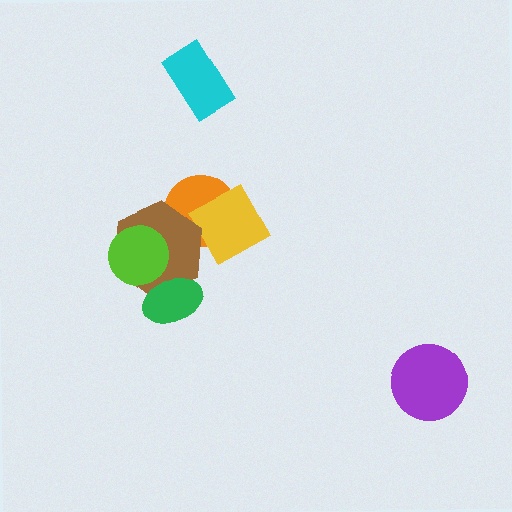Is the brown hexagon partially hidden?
Yes, it is partially covered by another shape.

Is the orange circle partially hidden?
Yes, it is partially covered by another shape.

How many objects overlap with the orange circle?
2 objects overlap with the orange circle.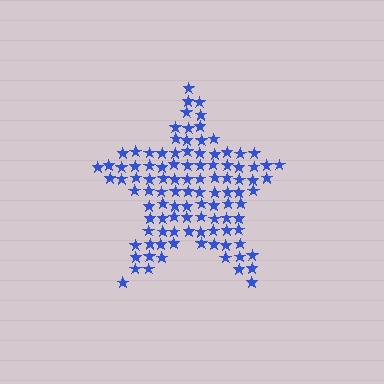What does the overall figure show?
The overall figure shows a star.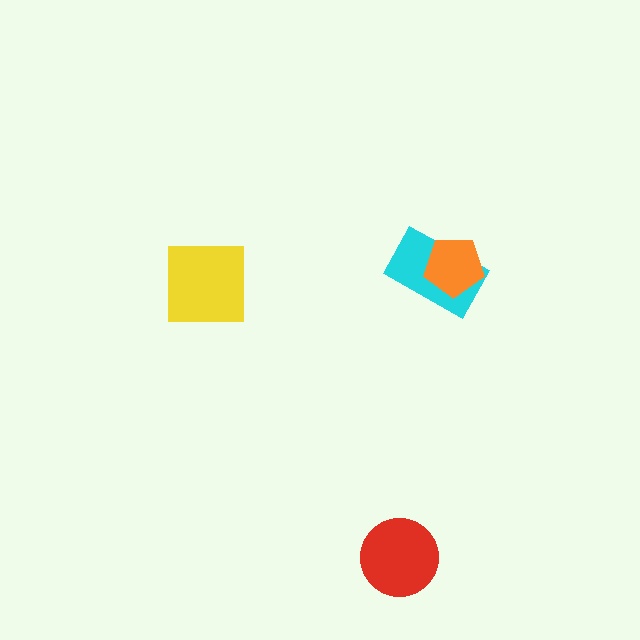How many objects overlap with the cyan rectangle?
1 object overlaps with the cyan rectangle.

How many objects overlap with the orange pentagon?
1 object overlaps with the orange pentagon.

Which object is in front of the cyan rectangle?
The orange pentagon is in front of the cyan rectangle.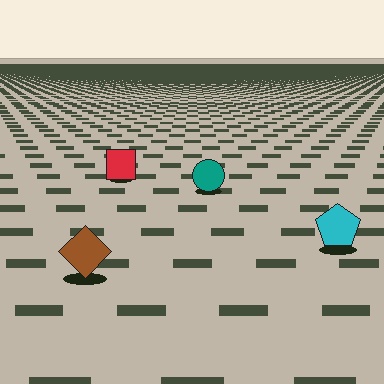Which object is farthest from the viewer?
The red square is farthest from the viewer. It appears smaller and the ground texture around it is denser.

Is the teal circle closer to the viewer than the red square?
Yes. The teal circle is closer — you can tell from the texture gradient: the ground texture is coarser near it.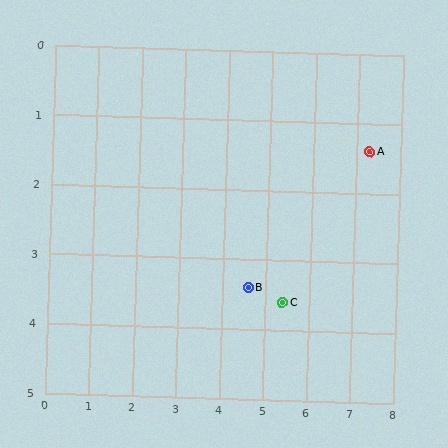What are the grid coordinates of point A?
Point A is at approximately (7.3, 1.4).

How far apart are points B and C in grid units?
Points B and C are about 0.8 grid units apart.